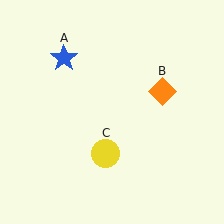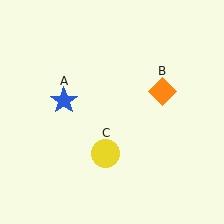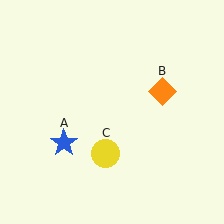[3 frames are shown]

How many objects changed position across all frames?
1 object changed position: blue star (object A).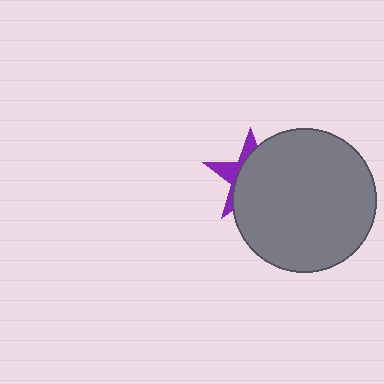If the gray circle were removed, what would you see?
You would see the complete purple star.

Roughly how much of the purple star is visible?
A small part of it is visible (roughly 31%).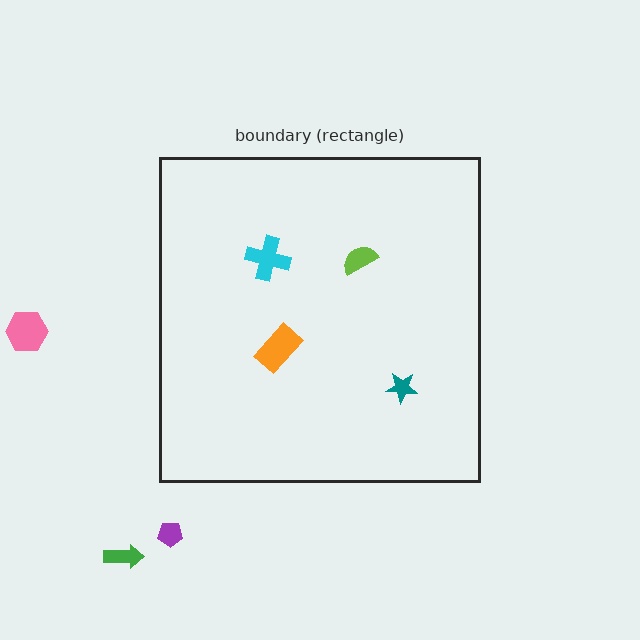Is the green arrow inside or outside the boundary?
Outside.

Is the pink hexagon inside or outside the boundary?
Outside.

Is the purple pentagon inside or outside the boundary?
Outside.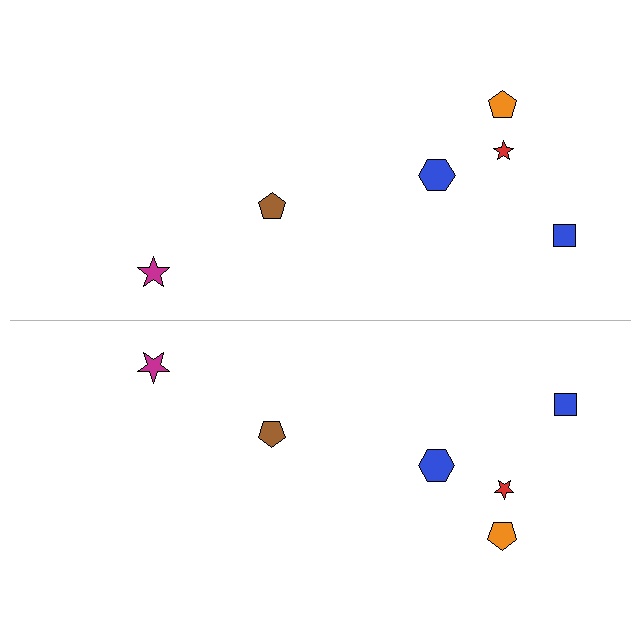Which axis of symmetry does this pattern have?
The pattern has a horizontal axis of symmetry running through the center of the image.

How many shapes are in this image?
There are 12 shapes in this image.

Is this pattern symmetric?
Yes, this pattern has bilateral (reflection) symmetry.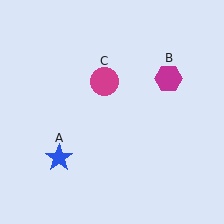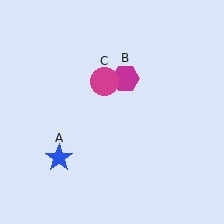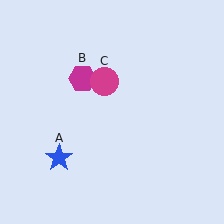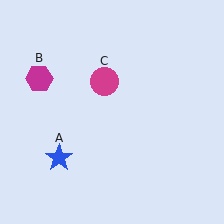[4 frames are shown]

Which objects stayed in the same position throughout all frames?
Blue star (object A) and magenta circle (object C) remained stationary.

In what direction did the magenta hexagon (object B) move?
The magenta hexagon (object B) moved left.